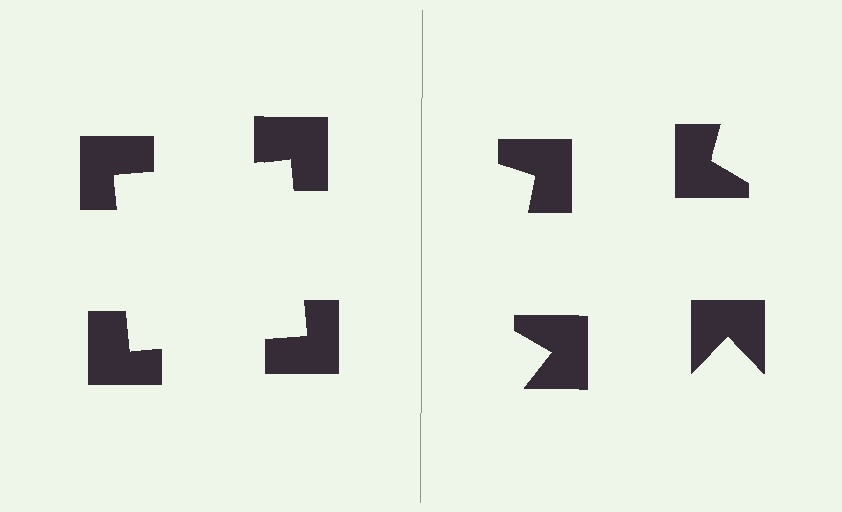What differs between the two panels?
The notched squares are positioned identically on both sides; only the wedge orientations differ. On the left they align to a square; on the right they are misaligned.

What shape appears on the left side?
An illusory square.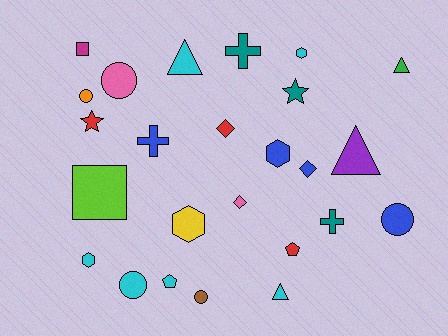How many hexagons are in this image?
There are 4 hexagons.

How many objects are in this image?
There are 25 objects.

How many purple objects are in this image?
There is 1 purple object.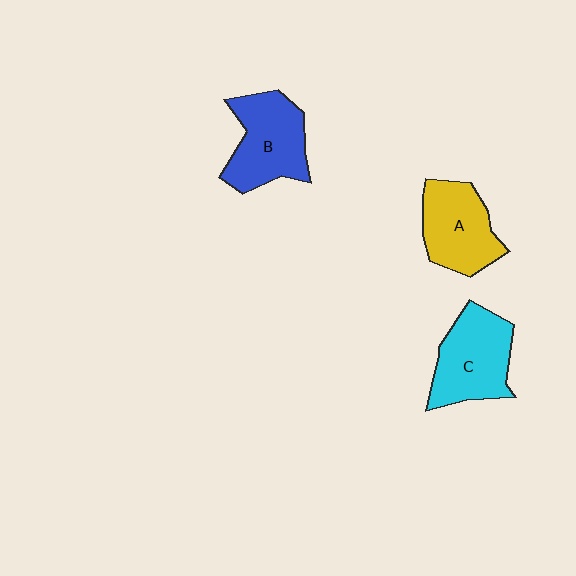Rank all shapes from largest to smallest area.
From largest to smallest: B (blue), C (cyan), A (yellow).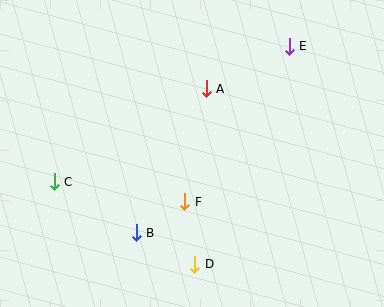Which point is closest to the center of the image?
Point F at (185, 202) is closest to the center.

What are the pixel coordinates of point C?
Point C is at (54, 182).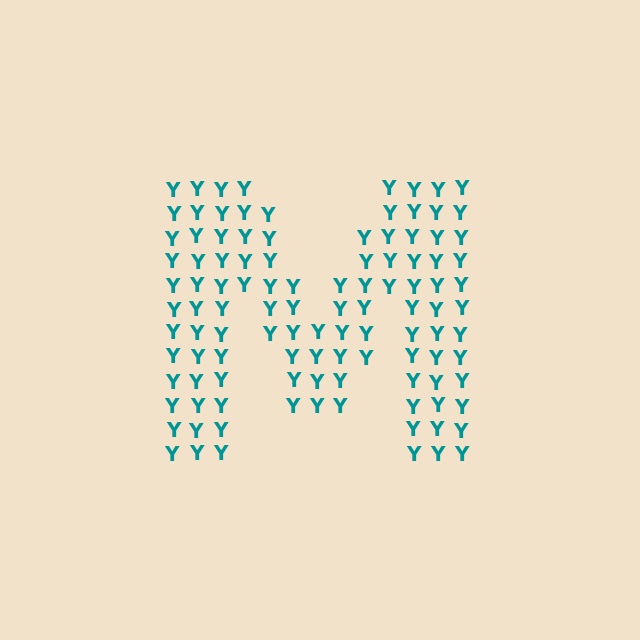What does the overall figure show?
The overall figure shows the letter M.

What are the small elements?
The small elements are letter Y's.